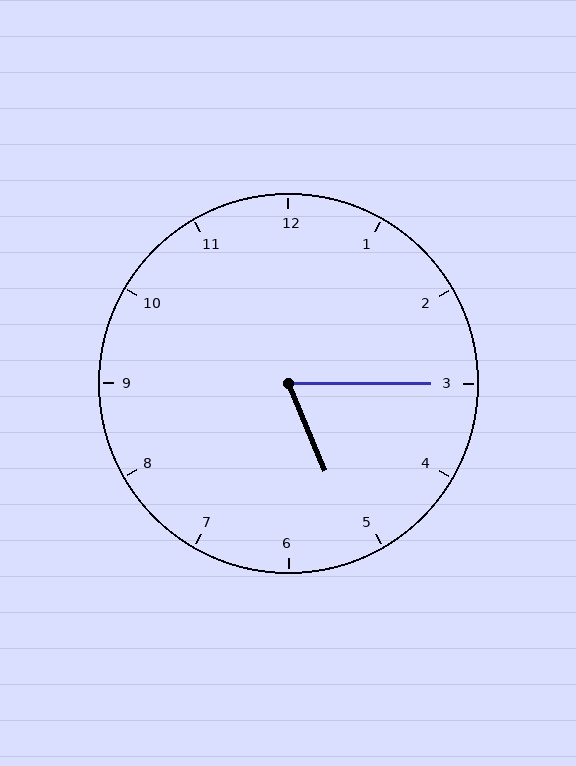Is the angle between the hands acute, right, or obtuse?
It is acute.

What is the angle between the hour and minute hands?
Approximately 68 degrees.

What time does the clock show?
5:15.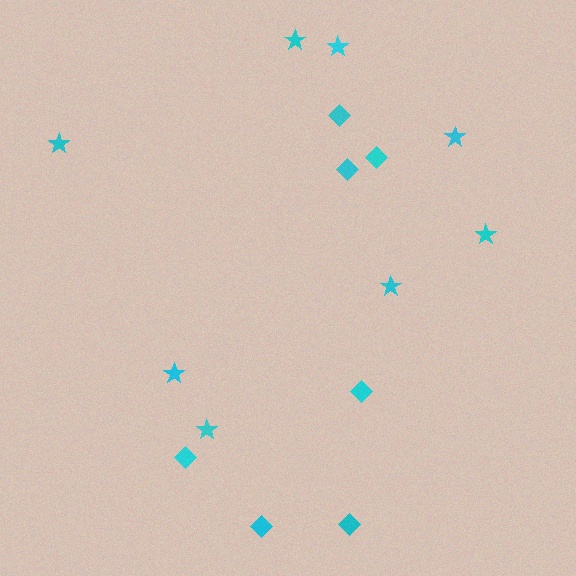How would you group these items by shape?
There are 2 groups: one group of diamonds (7) and one group of stars (8).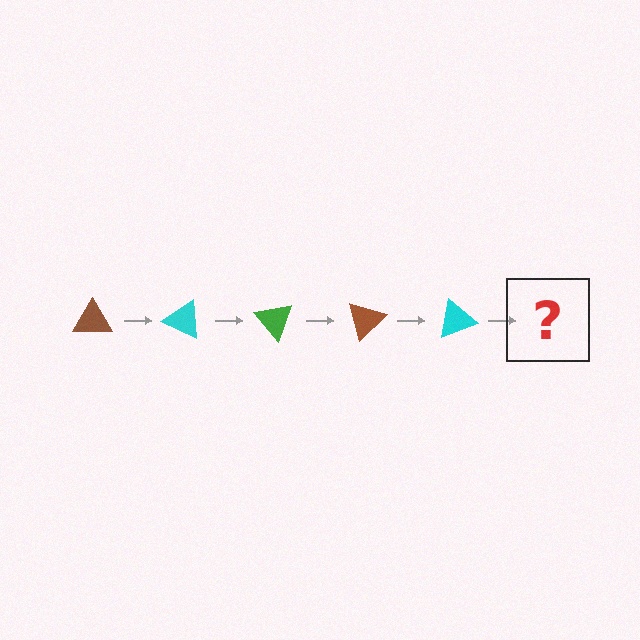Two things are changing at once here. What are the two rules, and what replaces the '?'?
The two rules are that it rotates 25 degrees each step and the color cycles through brown, cyan, and green. The '?' should be a green triangle, rotated 125 degrees from the start.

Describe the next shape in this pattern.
It should be a green triangle, rotated 125 degrees from the start.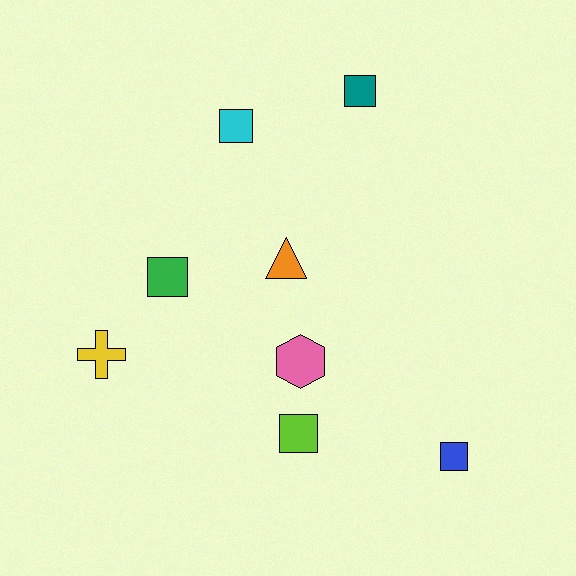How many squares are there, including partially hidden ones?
There are 5 squares.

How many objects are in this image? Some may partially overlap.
There are 8 objects.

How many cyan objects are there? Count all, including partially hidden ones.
There is 1 cyan object.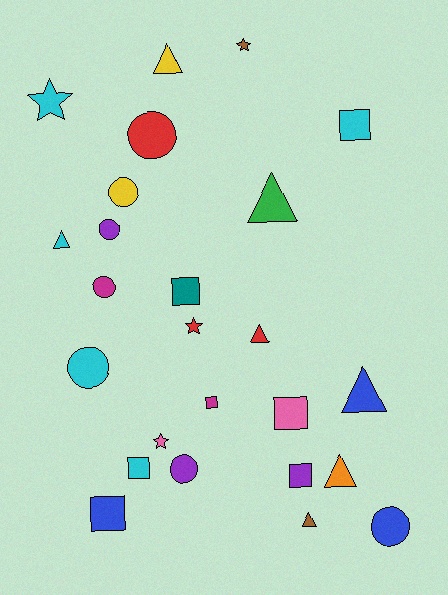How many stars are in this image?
There are 4 stars.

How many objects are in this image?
There are 25 objects.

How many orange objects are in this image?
There is 1 orange object.